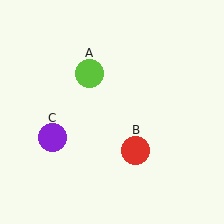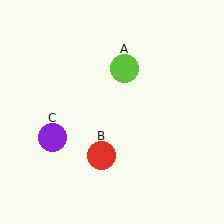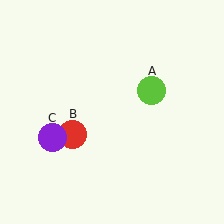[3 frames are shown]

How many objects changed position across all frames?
2 objects changed position: lime circle (object A), red circle (object B).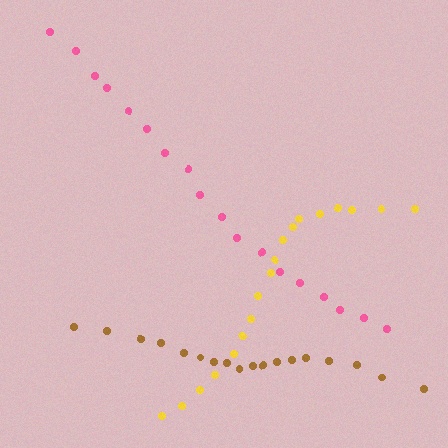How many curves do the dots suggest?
There are 3 distinct paths.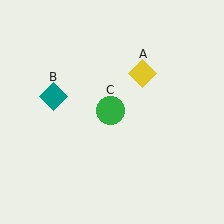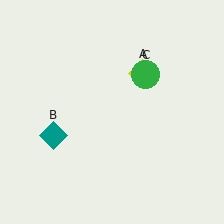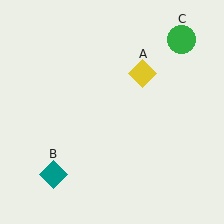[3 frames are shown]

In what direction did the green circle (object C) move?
The green circle (object C) moved up and to the right.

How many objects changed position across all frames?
2 objects changed position: teal diamond (object B), green circle (object C).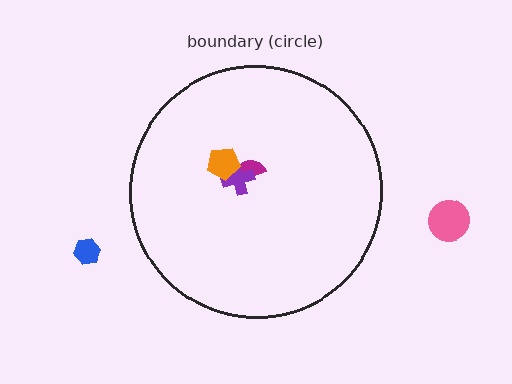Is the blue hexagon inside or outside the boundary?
Outside.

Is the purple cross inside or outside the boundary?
Inside.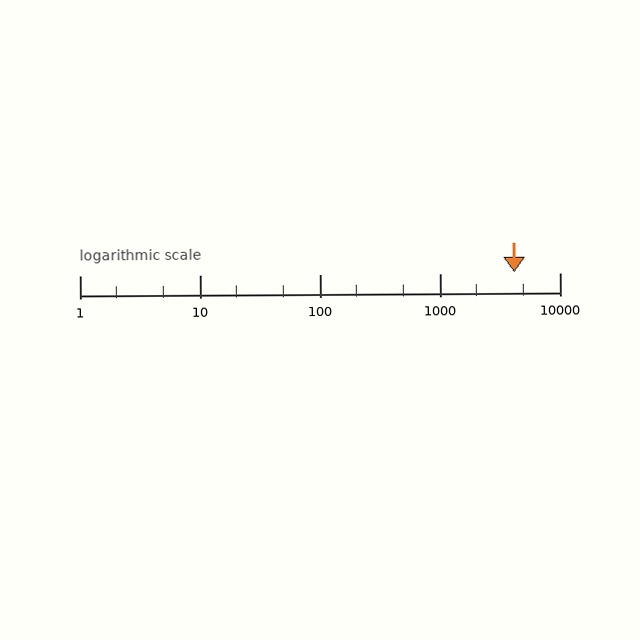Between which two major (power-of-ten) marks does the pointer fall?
The pointer is between 1000 and 10000.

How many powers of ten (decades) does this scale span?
The scale spans 4 decades, from 1 to 10000.